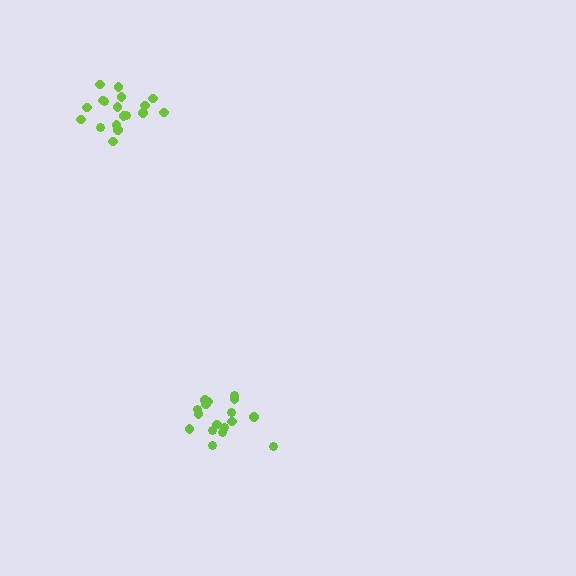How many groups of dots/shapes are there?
There are 2 groups.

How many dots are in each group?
Group 1: 18 dots, Group 2: 17 dots (35 total).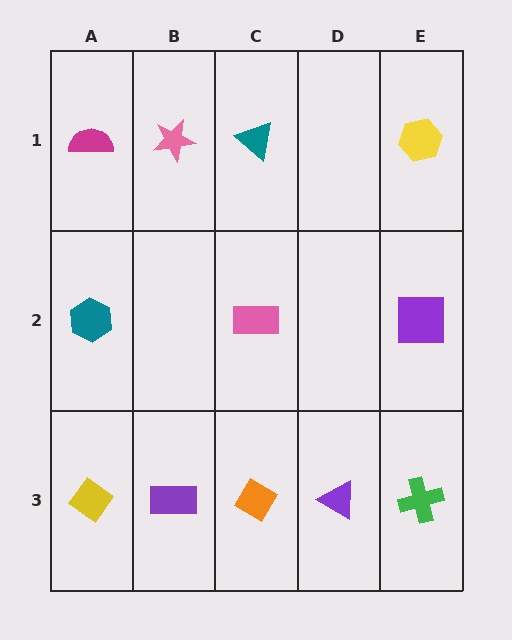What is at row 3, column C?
An orange diamond.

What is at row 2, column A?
A teal hexagon.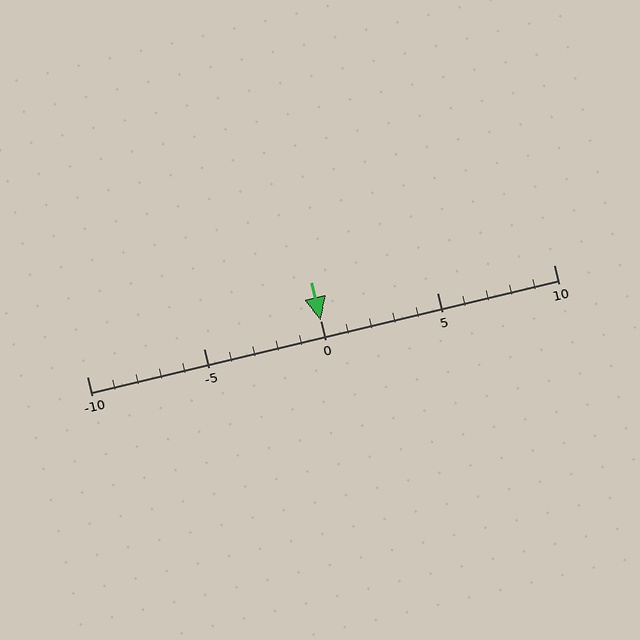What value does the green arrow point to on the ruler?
The green arrow points to approximately 0.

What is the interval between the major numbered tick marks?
The major tick marks are spaced 5 units apart.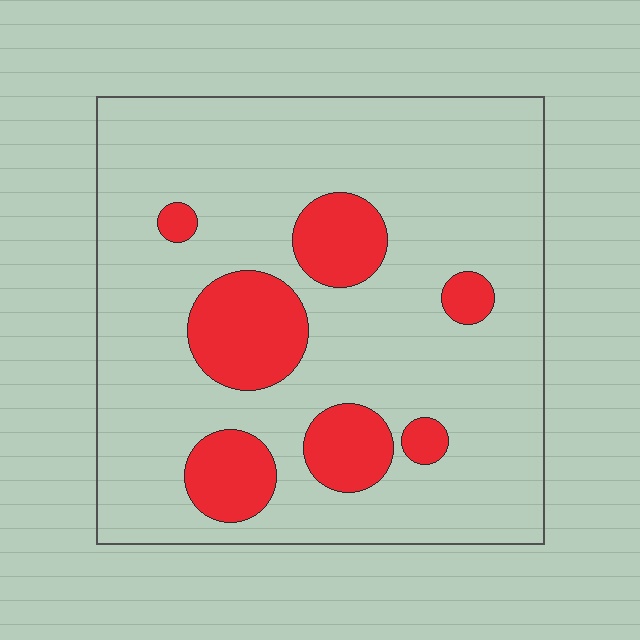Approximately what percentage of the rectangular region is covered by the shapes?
Approximately 20%.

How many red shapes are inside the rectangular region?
7.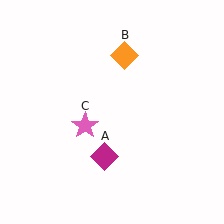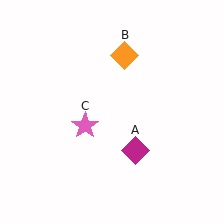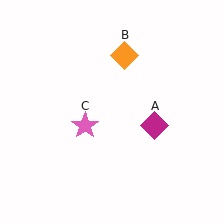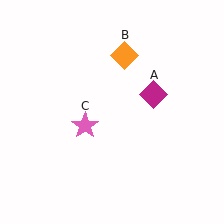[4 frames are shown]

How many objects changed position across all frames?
1 object changed position: magenta diamond (object A).